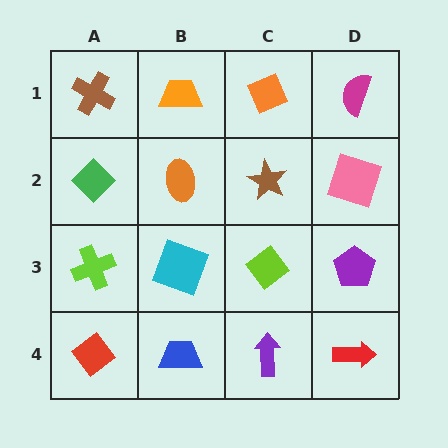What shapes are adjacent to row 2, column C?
An orange diamond (row 1, column C), a lime diamond (row 3, column C), an orange ellipse (row 2, column B), a pink square (row 2, column D).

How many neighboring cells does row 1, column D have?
2.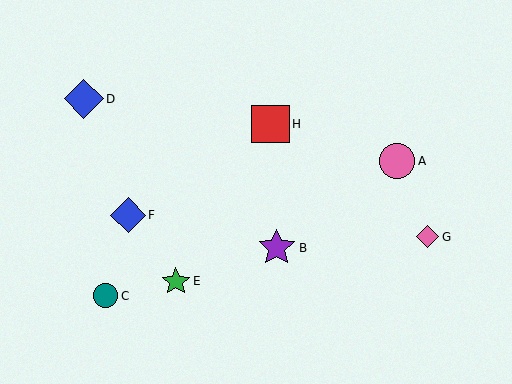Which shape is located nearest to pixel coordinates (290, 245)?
The purple star (labeled B) at (277, 248) is nearest to that location.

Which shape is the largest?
The blue diamond (labeled D) is the largest.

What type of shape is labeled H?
Shape H is a red square.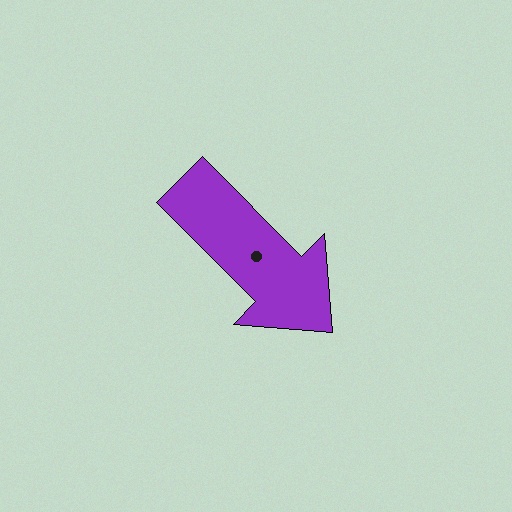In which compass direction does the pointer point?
Southeast.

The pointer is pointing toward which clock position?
Roughly 5 o'clock.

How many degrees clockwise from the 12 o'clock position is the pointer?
Approximately 135 degrees.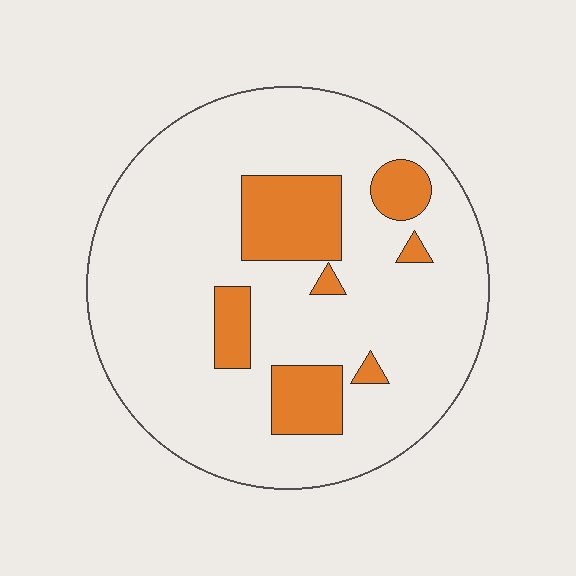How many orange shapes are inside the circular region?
7.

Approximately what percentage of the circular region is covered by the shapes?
Approximately 15%.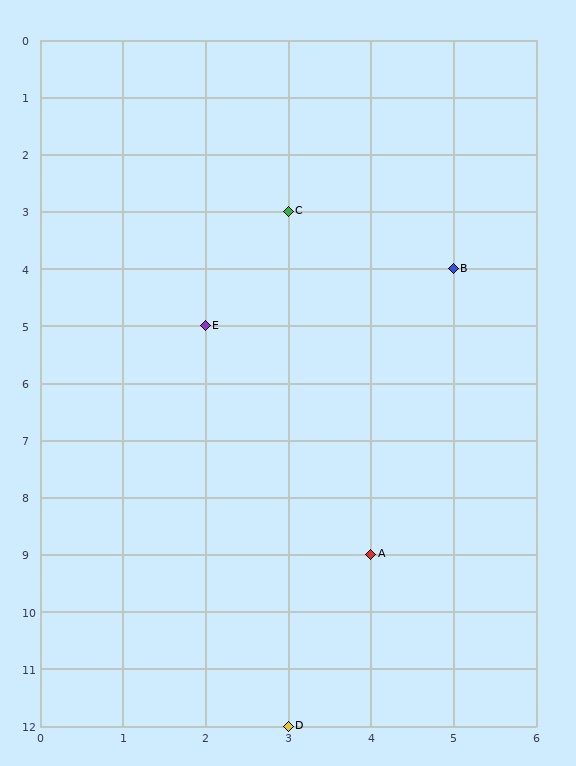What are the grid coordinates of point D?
Point D is at grid coordinates (3, 12).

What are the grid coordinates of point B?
Point B is at grid coordinates (5, 4).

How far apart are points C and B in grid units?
Points C and B are 2 columns and 1 row apart (about 2.2 grid units diagonally).